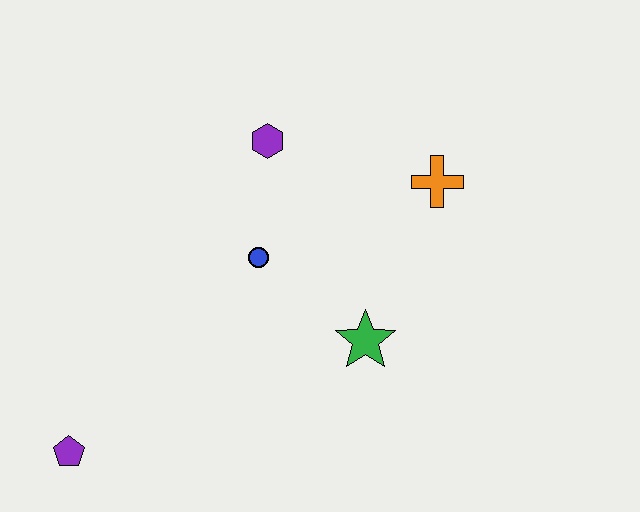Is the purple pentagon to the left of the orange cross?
Yes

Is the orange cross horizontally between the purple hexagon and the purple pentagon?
No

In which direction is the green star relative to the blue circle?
The green star is to the right of the blue circle.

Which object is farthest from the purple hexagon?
The purple pentagon is farthest from the purple hexagon.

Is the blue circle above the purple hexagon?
No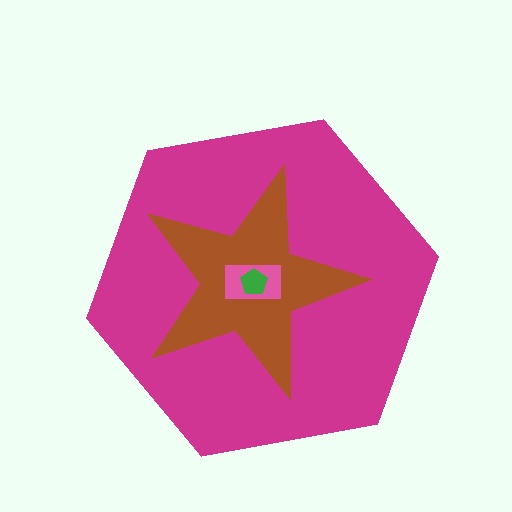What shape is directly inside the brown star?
The pink rectangle.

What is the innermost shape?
The green pentagon.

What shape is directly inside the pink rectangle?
The green pentagon.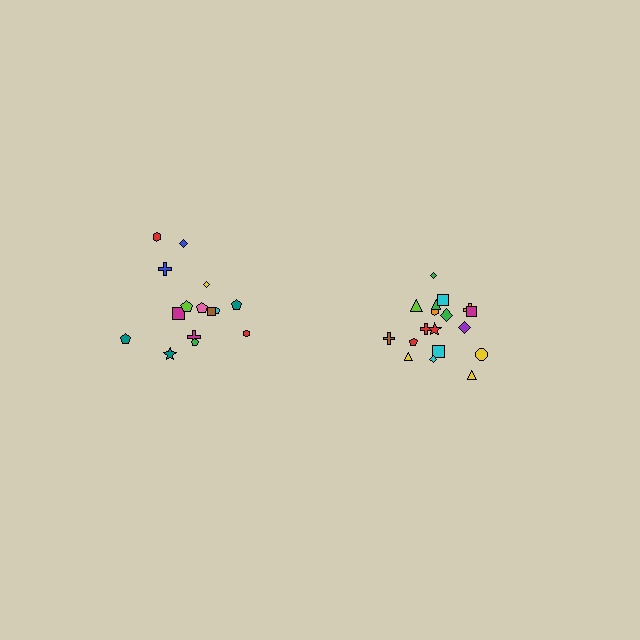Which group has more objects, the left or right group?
The right group.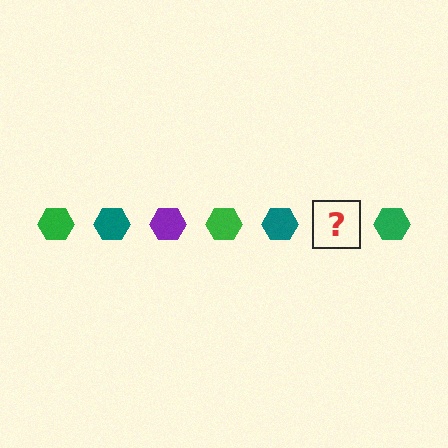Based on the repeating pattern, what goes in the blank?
The blank should be a purple hexagon.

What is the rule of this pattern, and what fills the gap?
The rule is that the pattern cycles through green, teal, purple hexagons. The gap should be filled with a purple hexagon.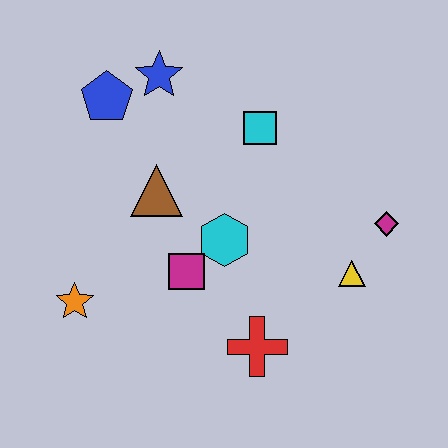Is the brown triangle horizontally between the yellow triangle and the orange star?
Yes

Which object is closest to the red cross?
The magenta square is closest to the red cross.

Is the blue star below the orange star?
No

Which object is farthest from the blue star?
The red cross is farthest from the blue star.